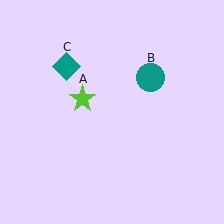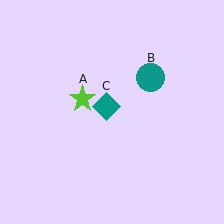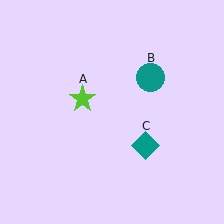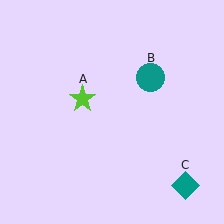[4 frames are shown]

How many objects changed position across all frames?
1 object changed position: teal diamond (object C).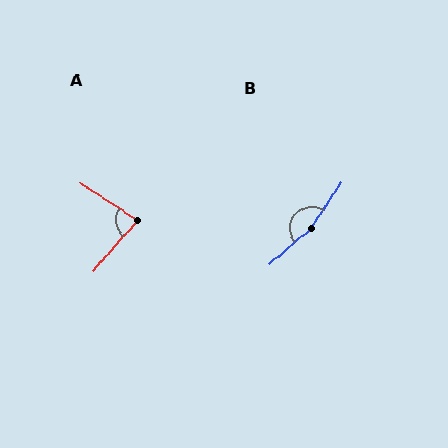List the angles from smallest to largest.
A (82°), B (165°).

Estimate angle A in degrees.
Approximately 82 degrees.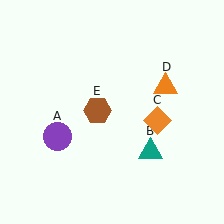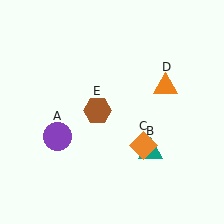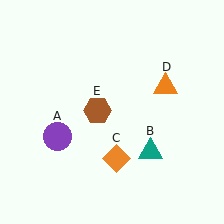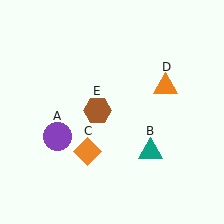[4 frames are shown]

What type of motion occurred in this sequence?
The orange diamond (object C) rotated clockwise around the center of the scene.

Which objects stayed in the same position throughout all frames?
Purple circle (object A) and teal triangle (object B) and orange triangle (object D) and brown hexagon (object E) remained stationary.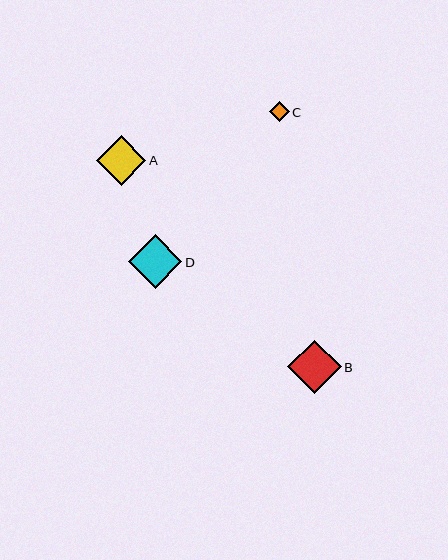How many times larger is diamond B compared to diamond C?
Diamond B is approximately 2.7 times the size of diamond C.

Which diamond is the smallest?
Diamond C is the smallest with a size of approximately 20 pixels.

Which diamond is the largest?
Diamond D is the largest with a size of approximately 54 pixels.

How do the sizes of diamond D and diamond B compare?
Diamond D and diamond B are approximately the same size.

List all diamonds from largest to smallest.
From largest to smallest: D, B, A, C.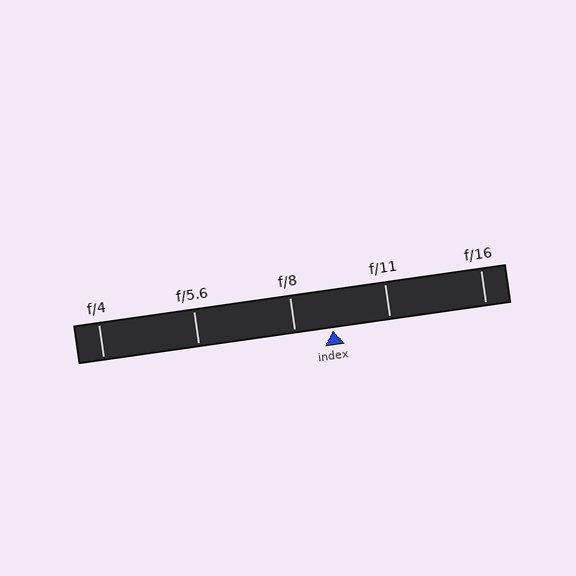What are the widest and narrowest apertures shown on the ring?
The widest aperture shown is f/4 and the narrowest is f/16.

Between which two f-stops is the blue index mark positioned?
The index mark is between f/8 and f/11.